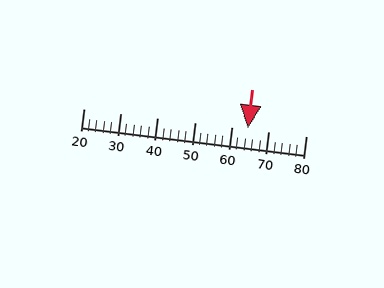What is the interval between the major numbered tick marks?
The major tick marks are spaced 10 units apart.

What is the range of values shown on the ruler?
The ruler shows values from 20 to 80.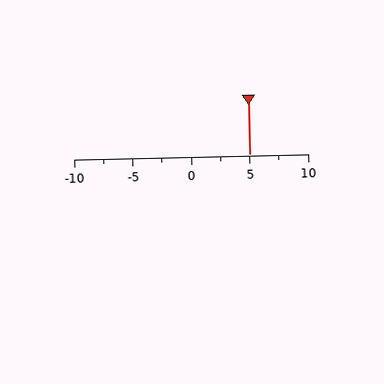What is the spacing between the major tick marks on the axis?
The major ticks are spaced 5 apart.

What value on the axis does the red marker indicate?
The marker indicates approximately 5.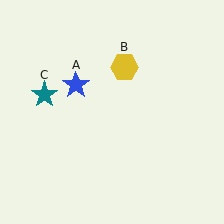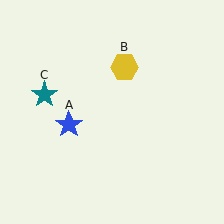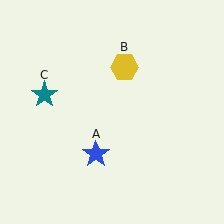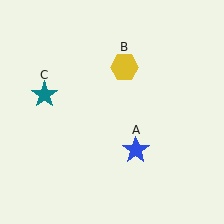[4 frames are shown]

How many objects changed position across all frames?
1 object changed position: blue star (object A).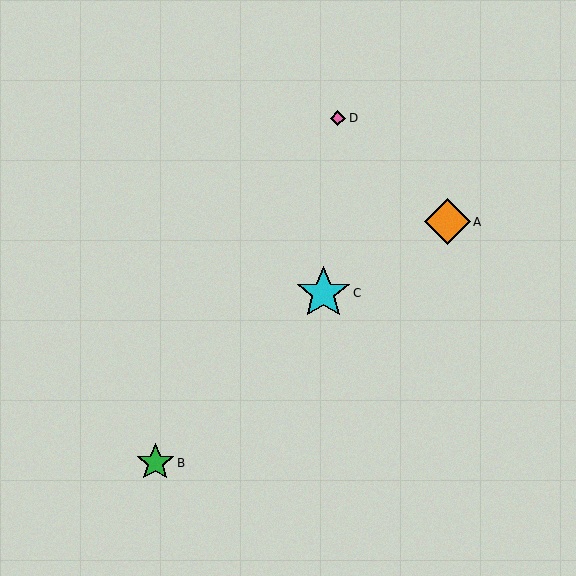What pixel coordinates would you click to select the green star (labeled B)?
Click at (155, 463) to select the green star B.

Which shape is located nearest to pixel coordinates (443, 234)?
The orange diamond (labeled A) at (447, 222) is nearest to that location.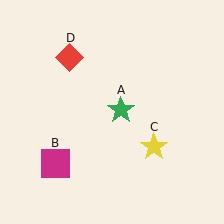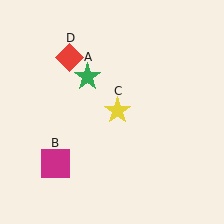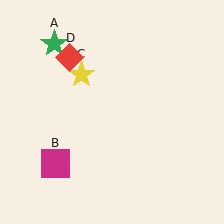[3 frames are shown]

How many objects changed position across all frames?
2 objects changed position: green star (object A), yellow star (object C).